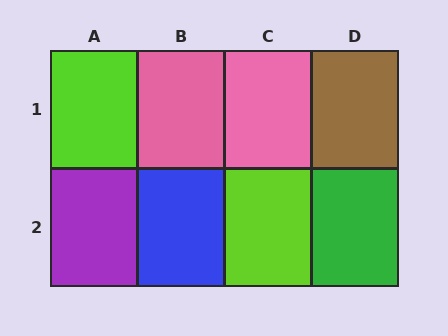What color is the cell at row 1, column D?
Brown.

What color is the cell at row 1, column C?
Pink.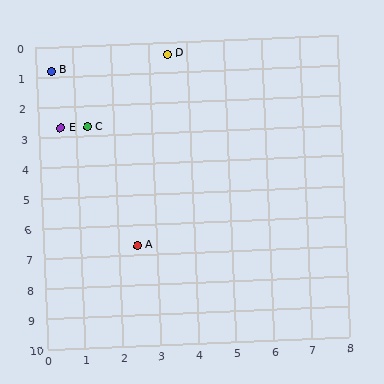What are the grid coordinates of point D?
Point D is at approximately (3.5, 0.4).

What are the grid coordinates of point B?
Point B is at approximately (0.4, 0.8).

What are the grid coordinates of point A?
Point A is at approximately (2.5, 6.7).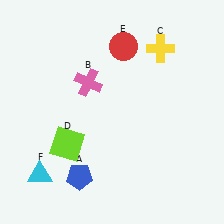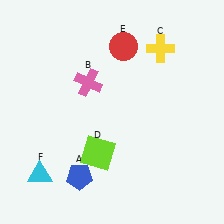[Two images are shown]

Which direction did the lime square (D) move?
The lime square (D) moved right.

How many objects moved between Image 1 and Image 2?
1 object moved between the two images.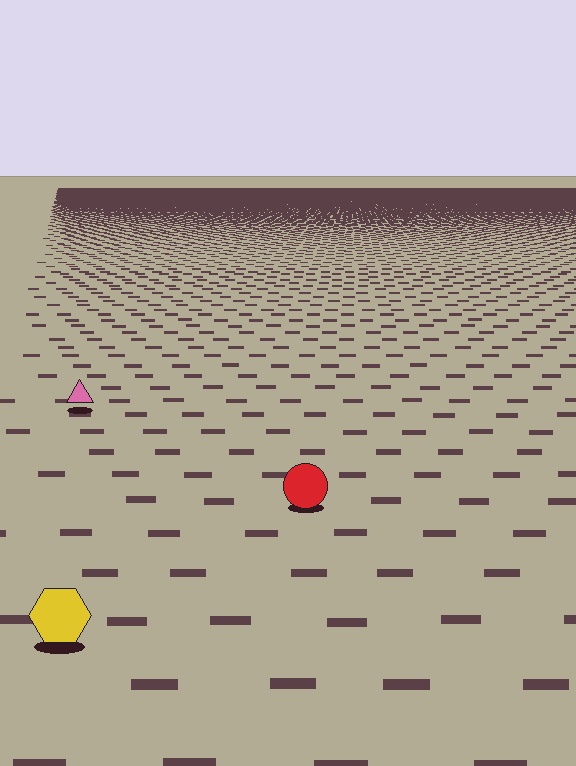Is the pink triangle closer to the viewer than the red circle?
No. The red circle is closer — you can tell from the texture gradient: the ground texture is coarser near it.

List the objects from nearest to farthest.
From nearest to farthest: the yellow hexagon, the red circle, the pink triangle.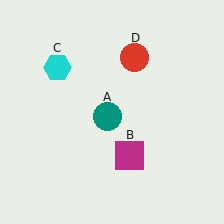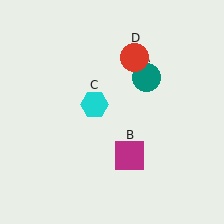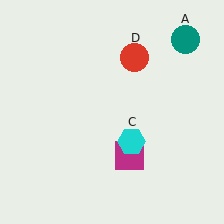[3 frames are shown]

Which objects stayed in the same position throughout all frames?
Magenta square (object B) and red circle (object D) remained stationary.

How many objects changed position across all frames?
2 objects changed position: teal circle (object A), cyan hexagon (object C).